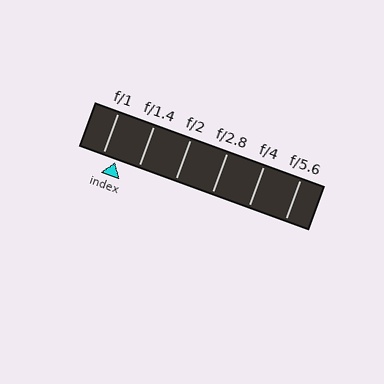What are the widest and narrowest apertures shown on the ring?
The widest aperture shown is f/1 and the narrowest is f/5.6.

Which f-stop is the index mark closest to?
The index mark is closest to f/1.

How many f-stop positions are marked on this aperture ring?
There are 6 f-stop positions marked.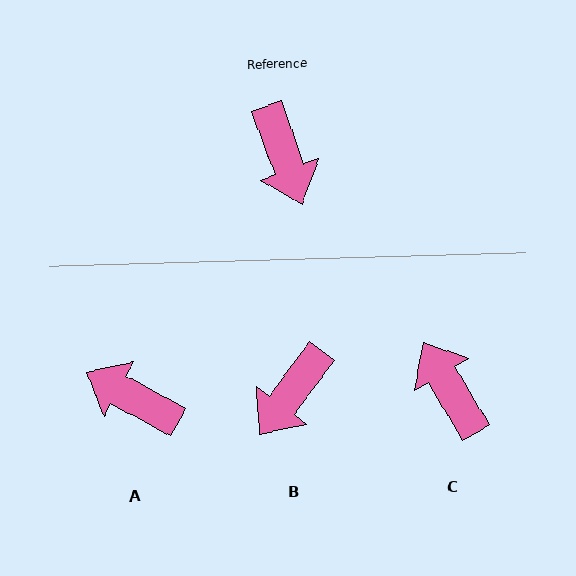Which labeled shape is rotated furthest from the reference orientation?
C, about 170 degrees away.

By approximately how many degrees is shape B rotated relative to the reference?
Approximately 57 degrees clockwise.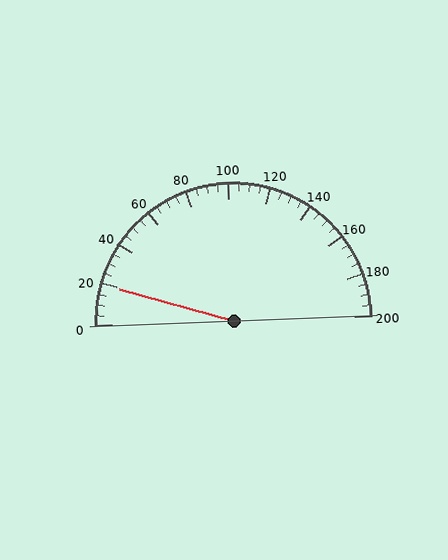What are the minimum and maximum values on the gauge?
The gauge ranges from 0 to 200.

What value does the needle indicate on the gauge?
The needle indicates approximately 20.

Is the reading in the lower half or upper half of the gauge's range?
The reading is in the lower half of the range (0 to 200).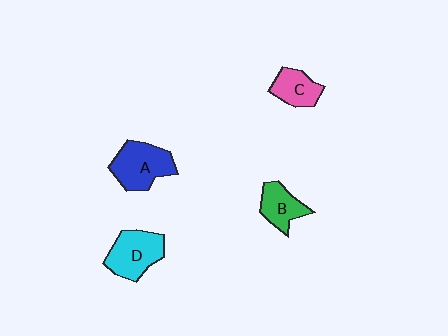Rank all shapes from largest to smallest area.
From largest to smallest: A (blue), D (cyan), B (green), C (pink).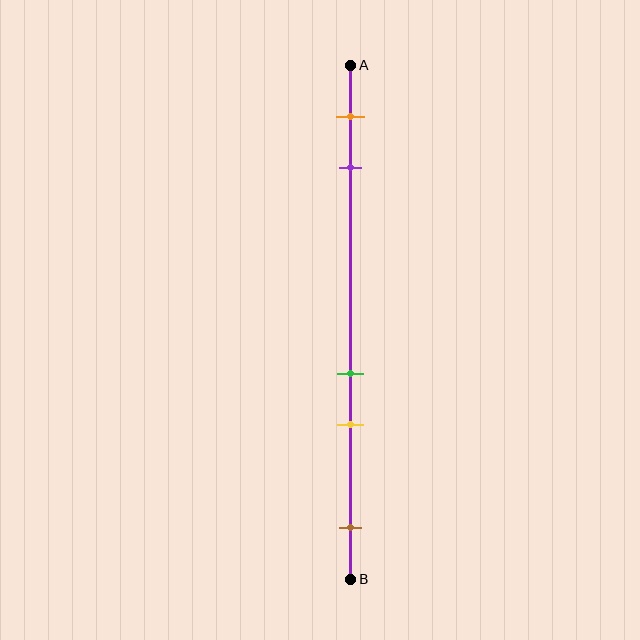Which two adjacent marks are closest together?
The green and yellow marks are the closest adjacent pair.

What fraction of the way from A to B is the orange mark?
The orange mark is approximately 10% (0.1) of the way from A to B.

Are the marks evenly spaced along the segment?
No, the marks are not evenly spaced.